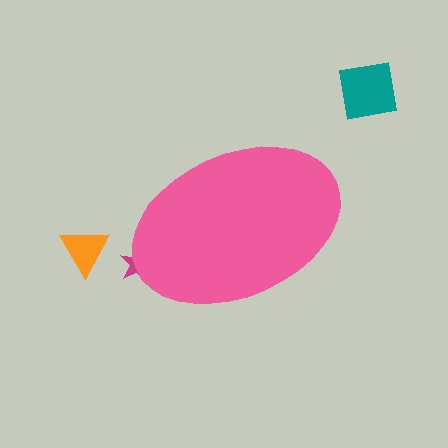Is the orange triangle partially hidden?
No, the orange triangle is fully visible.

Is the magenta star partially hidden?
Yes, the magenta star is partially hidden behind the pink ellipse.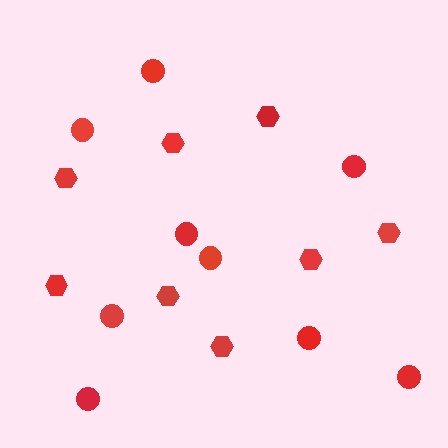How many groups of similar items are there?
There are 2 groups: one group of circles (9) and one group of hexagons (8).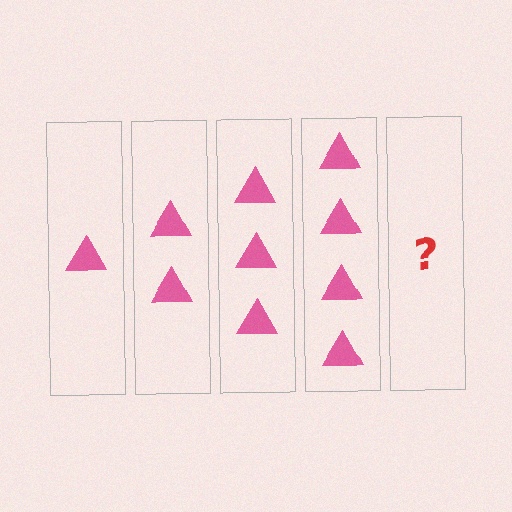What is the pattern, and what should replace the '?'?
The pattern is that each step adds one more triangle. The '?' should be 5 triangles.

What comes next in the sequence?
The next element should be 5 triangles.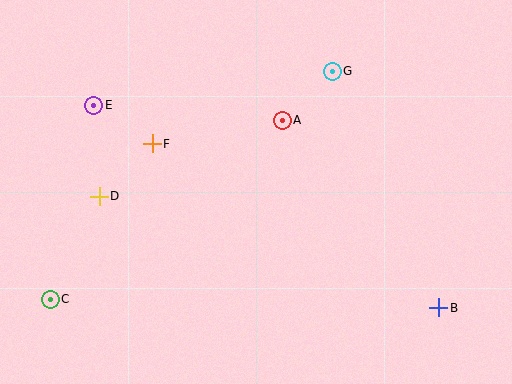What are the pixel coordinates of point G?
Point G is at (332, 71).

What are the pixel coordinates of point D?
Point D is at (99, 196).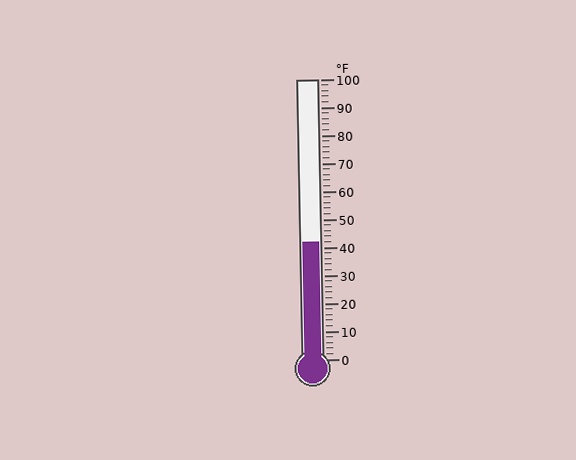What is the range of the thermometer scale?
The thermometer scale ranges from 0°F to 100°F.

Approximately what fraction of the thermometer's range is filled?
The thermometer is filled to approximately 40% of its range.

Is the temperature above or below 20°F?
The temperature is above 20°F.